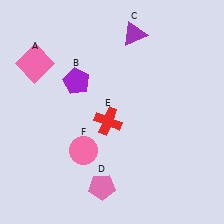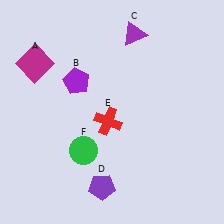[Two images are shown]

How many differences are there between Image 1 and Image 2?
There are 3 differences between the two images.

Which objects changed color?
A changed from pink to magenta. D changed from pink to purple. F changed from pink to green.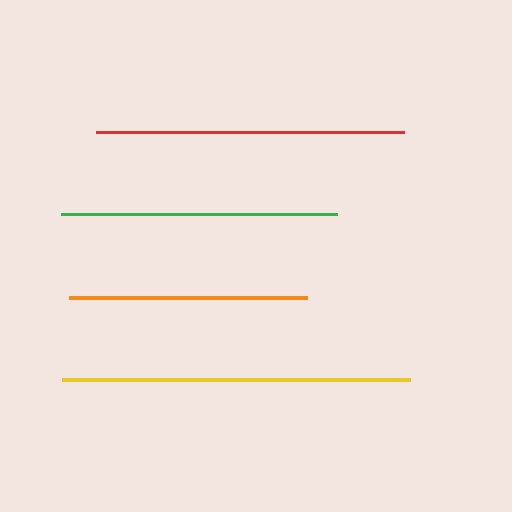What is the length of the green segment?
The green segment is approximately 275 pixels long.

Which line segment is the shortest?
The orange line is the shortest at approximately 238 pixels.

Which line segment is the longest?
The yellow line is the longest at approximately 349 pixels.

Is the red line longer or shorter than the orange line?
The red line is longer than the orange line.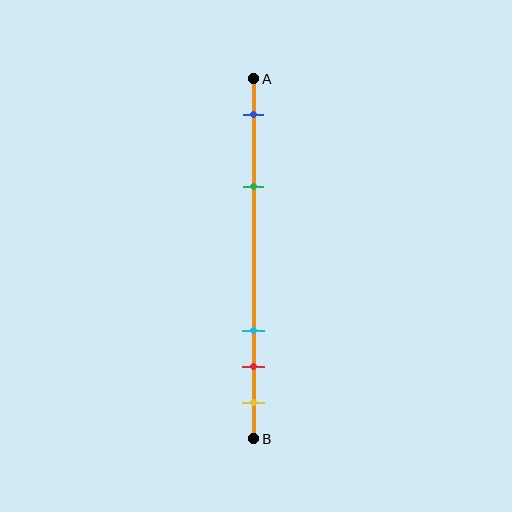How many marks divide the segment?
There are 5 marks dividing the segment.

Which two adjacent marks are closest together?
The red and yellow marks are the closest adjacent pair.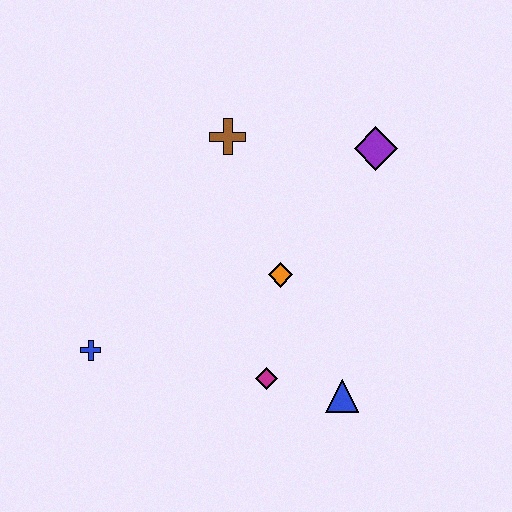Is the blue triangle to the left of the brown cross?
No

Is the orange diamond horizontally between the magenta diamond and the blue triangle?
Yes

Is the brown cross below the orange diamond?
No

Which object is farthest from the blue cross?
The purple diamond is farthest from the blue cross.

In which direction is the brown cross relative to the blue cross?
The brown cross is above the blue cross.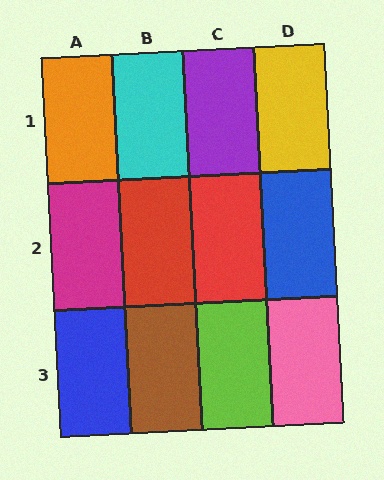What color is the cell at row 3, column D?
Pink.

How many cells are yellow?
1 cell is yellow.